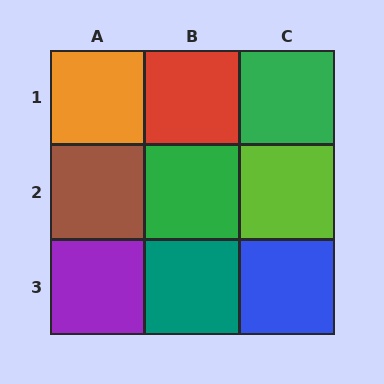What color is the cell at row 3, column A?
Purple.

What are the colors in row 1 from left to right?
Orange, red, green.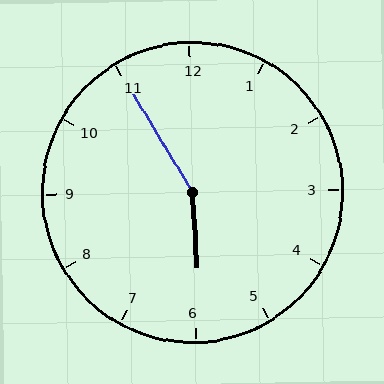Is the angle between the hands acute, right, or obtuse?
It is obtuse.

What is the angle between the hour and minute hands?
Approximately 152 degrees.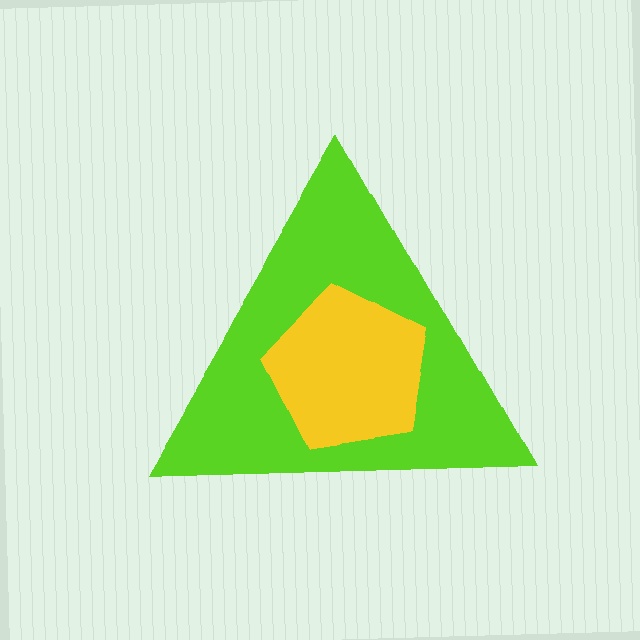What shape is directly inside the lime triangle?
The yellow pentagon.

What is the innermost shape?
The yellow pentagon.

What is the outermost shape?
The lime triangle.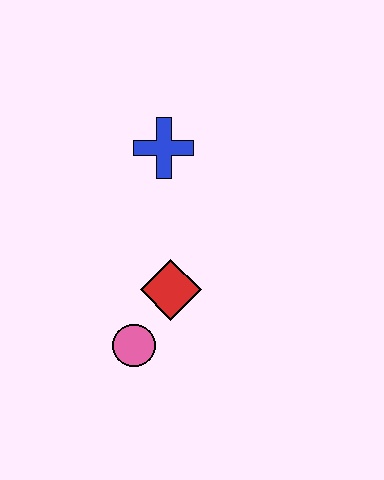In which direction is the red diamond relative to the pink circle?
The red diamond is above the pink circle.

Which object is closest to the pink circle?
The red diamond is closest to the pink circle.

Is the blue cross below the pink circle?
No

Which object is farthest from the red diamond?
The blue cross is farthest from the red diamond.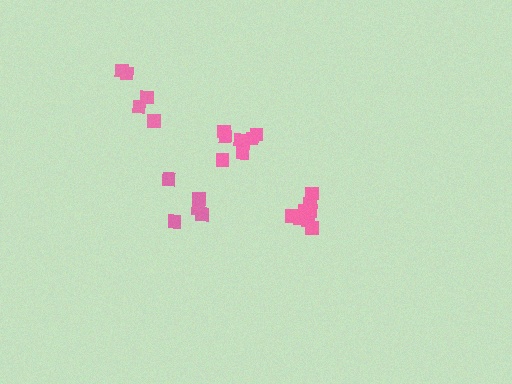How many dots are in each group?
Group 1: 9 dots, Group 2: 8 dots, Group 3: 5 dots, Group 4: 5 dots (27 total).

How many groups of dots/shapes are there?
There are 4 groups.